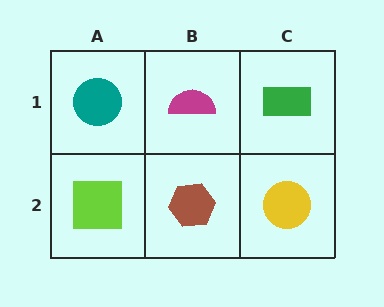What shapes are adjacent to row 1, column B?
A brown hexagon (row 2, column B), a teal circle (row 1, column A), a green rectangle (row 1, column C).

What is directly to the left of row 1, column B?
A teal circle.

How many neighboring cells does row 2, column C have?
2.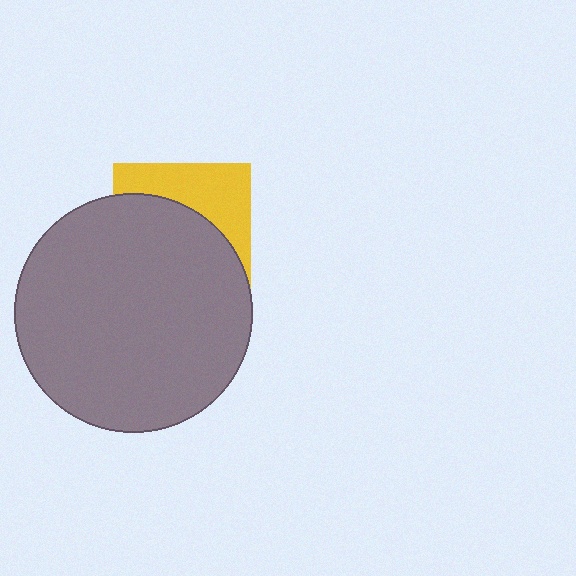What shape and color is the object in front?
The object in front is a gray circle.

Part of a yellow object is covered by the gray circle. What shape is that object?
It is a square.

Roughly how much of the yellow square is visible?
A small part of it is visible (roughly 37%).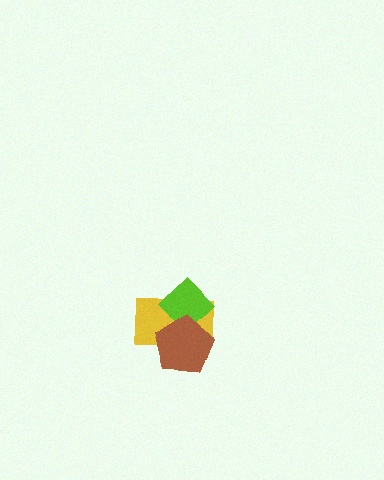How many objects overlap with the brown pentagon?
2 objects overlap with the brown pentagon.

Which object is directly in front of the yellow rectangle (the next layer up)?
The lime diamond is directly in front of the yellow rectangle.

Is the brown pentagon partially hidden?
No, no other shape covers it.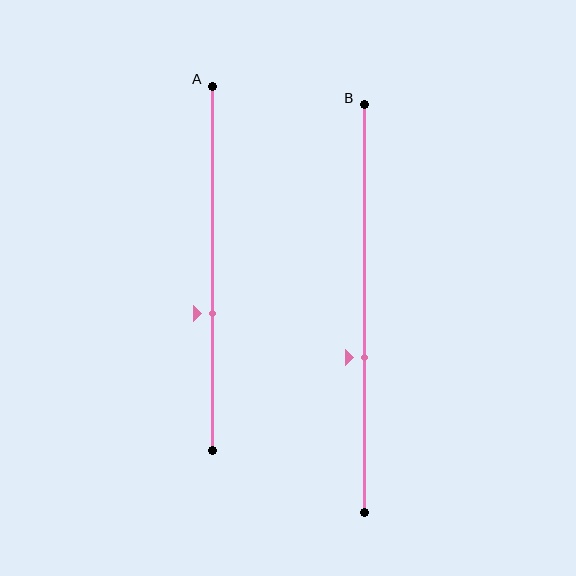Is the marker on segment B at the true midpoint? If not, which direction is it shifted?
No, the marker on segment B is shifted downward by about 12% of the segment length.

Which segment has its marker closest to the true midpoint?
Segment B has its marker closest to the true midpoint.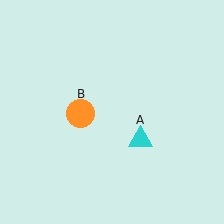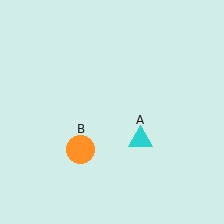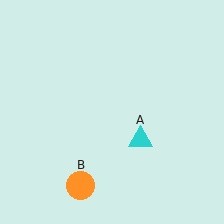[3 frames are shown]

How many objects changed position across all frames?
1 object changed position: orange circle (object B).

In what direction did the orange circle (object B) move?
The orange circle (object B) moved down.